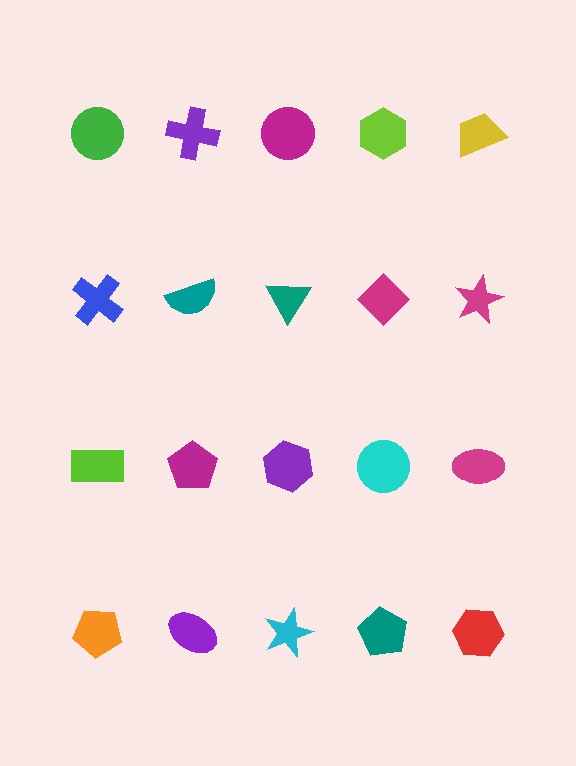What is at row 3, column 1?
A lime rectangle.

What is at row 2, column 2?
A teal semicircle.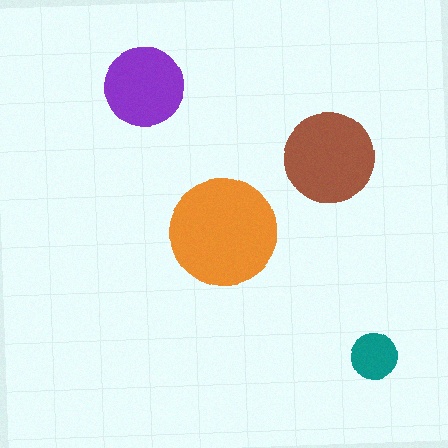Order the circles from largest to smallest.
the orange one, the brown one, the purple one, the teal one.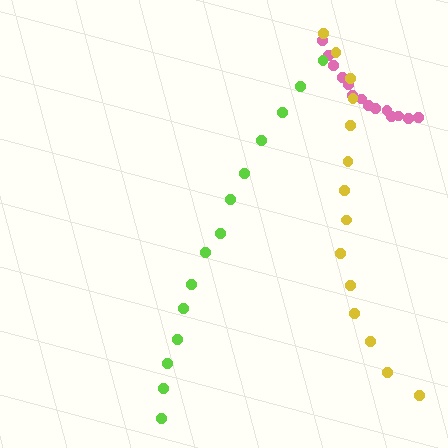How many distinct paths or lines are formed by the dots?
There are 3 distinct paths.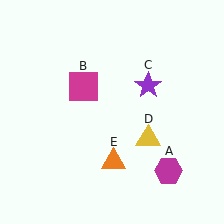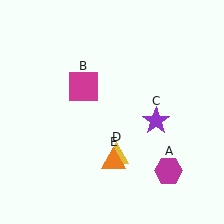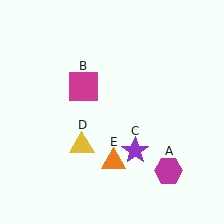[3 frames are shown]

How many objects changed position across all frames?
2 objects changed position: purple star (object C), yellow triangle (object D).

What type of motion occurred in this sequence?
The purple star (object C), yellow triangle (object D) rotated clockwise around the center of the scene.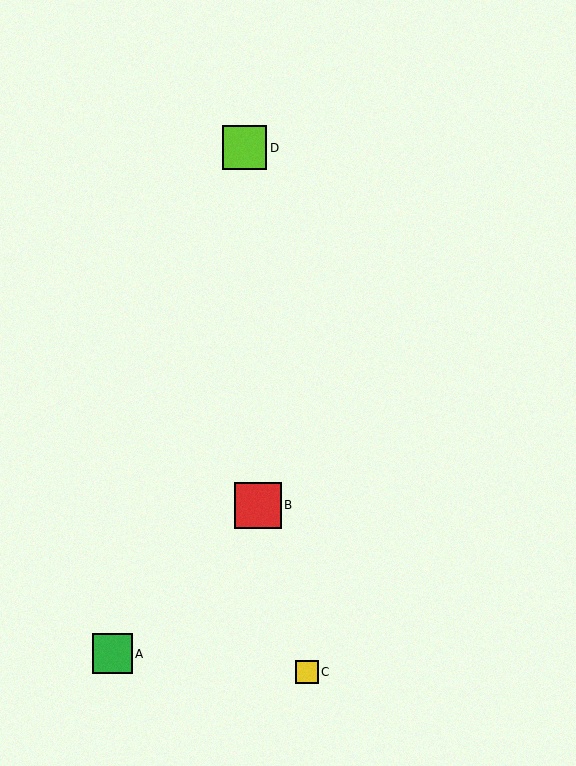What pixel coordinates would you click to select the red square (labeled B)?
Click at (258, 505) to select the red square B.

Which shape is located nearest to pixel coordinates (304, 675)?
The yellow square (labeled C) at (307, 672) is nearest to that location.